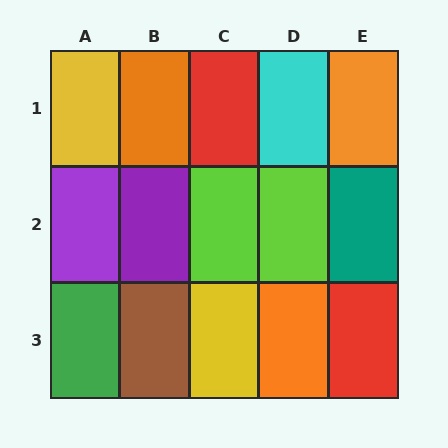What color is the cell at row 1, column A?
Yellow.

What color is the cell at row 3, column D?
Orange.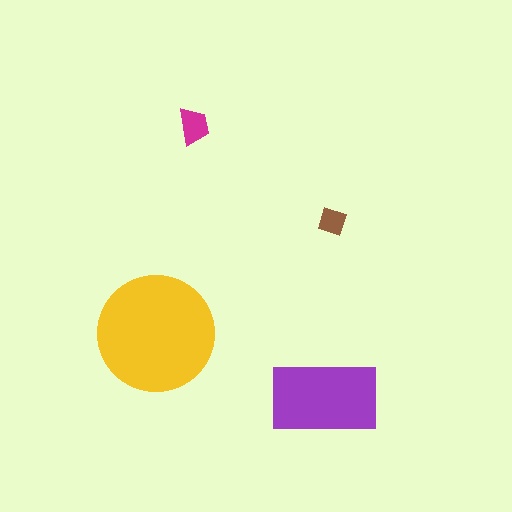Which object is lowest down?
The purple rectangle is bottommost.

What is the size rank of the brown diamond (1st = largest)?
4th.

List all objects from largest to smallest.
The yellow circle, the purple rectangle, the magenta trapezoid, the brown diamond.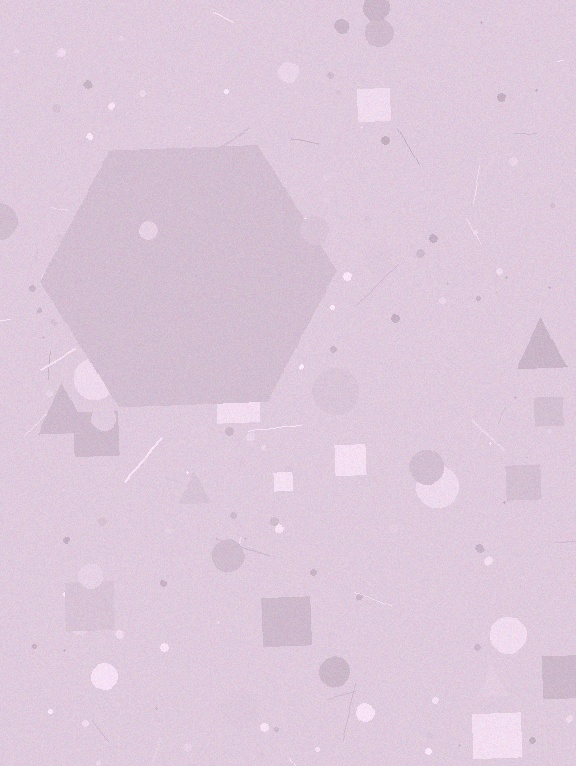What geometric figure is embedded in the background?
A hexagon is embedded in the background.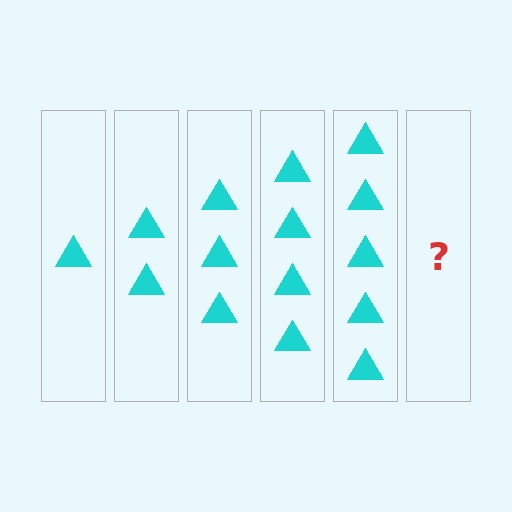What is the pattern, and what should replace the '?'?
The pattern is that each step adds one more triangle. The '?' should be 6 triangles.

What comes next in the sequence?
The next element should be 6 triangles.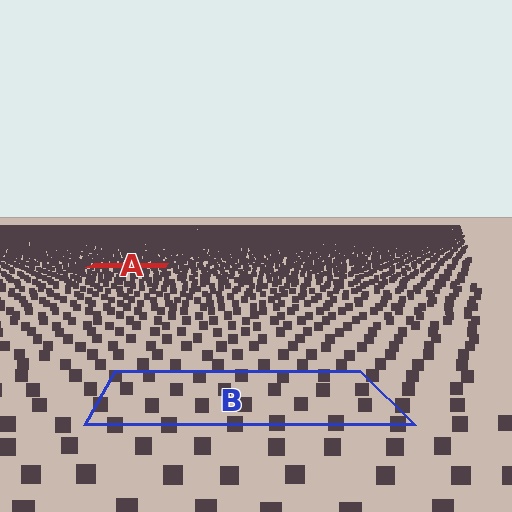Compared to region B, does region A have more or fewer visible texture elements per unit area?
Region A has more texture elements per unit area — they are packed more densely because it is farther away.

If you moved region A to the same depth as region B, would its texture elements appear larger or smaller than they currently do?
They would appear larger. At a closer depth, the same texture elements are projected at a bigger on-screen size.